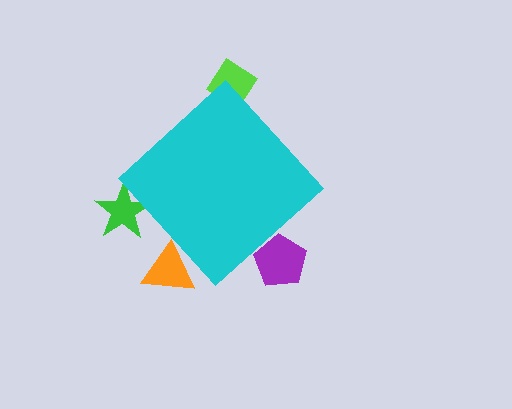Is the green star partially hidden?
Yes, the green star is partially hidden behind the cyan diamond.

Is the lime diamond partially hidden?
Yes, the lime diamond is partially hidden behind the cyan diamond.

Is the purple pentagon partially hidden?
Yes, the purple pentagon is partially hidden behind the cyan diamond.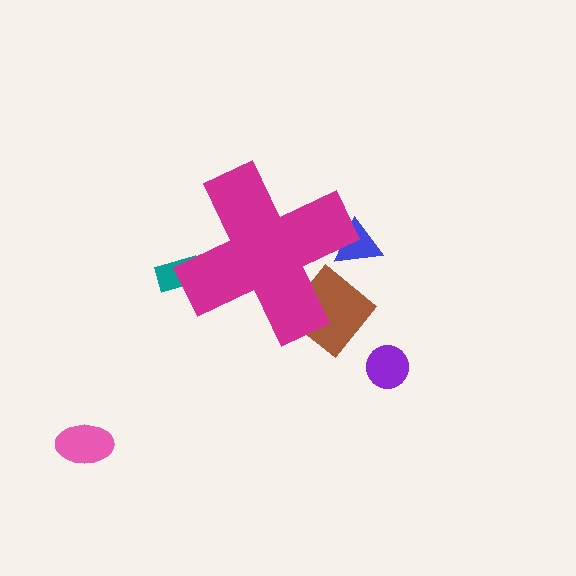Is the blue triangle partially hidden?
Yes, the blue triangle is partially hidden behind the magenta cross.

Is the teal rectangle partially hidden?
Yes, the teal rectangle is partially hidden behind the magenta cross.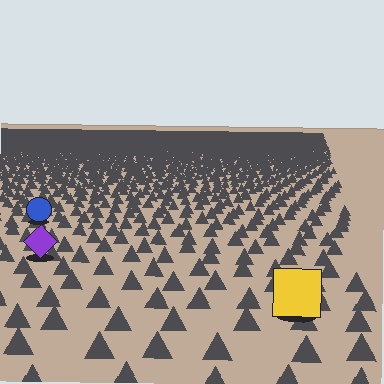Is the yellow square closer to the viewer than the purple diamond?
Yes. The yellow square is closer — you can tell from the texture gradient: the ground texture is coarser near it.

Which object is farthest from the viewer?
The blue circle is farthest from the viewer. It appears smaller and the ground texture around it is denser.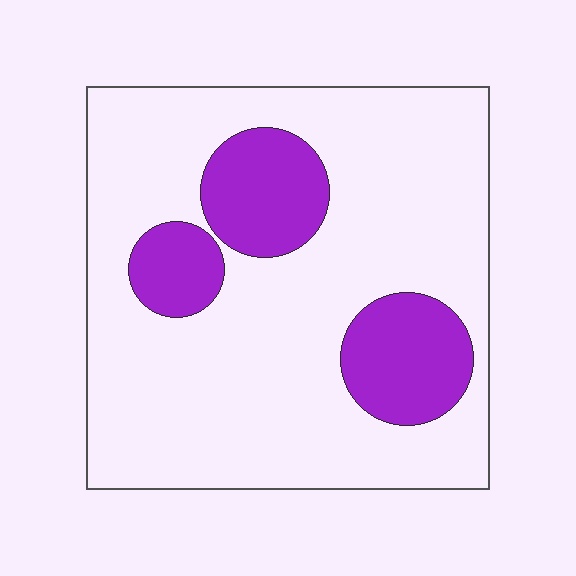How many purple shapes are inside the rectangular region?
3.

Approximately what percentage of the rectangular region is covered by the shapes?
Approximately 20%.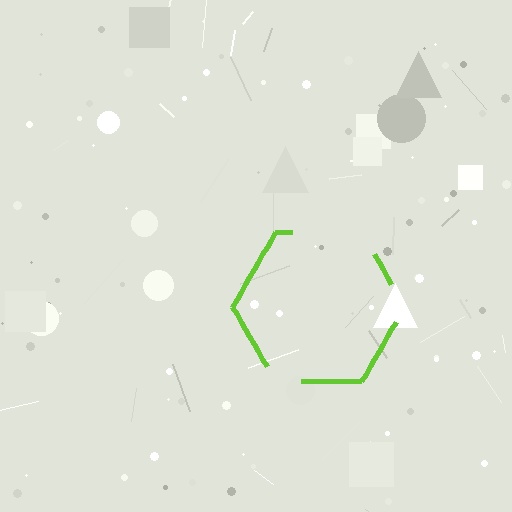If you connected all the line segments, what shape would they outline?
They would outline a hexagon.